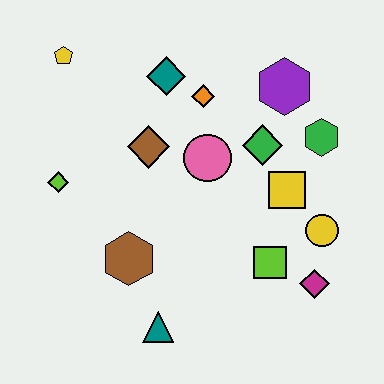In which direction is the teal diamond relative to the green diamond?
The teal diamond is to the left of the green diamond.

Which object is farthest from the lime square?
The yellow pentagon is farthest from the lime square.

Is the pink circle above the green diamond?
No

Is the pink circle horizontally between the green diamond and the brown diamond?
Yes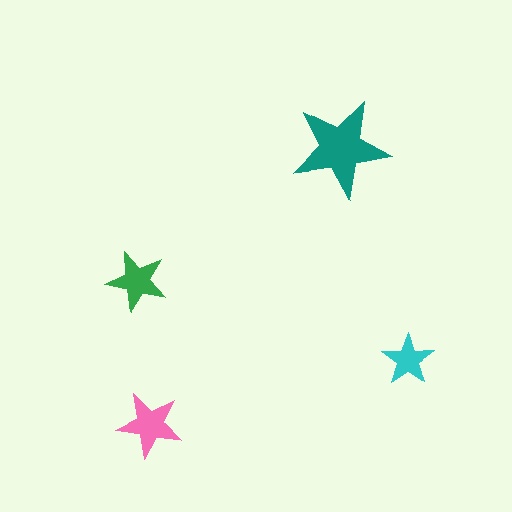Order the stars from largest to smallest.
the teal one, the pink one, the green one, the cyan one.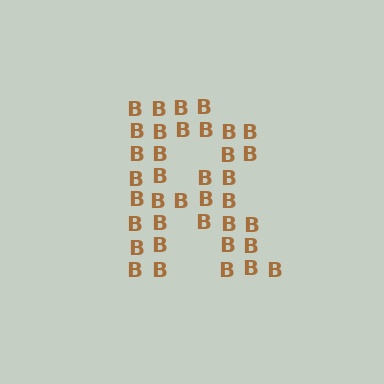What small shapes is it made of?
It is made of small letter B's.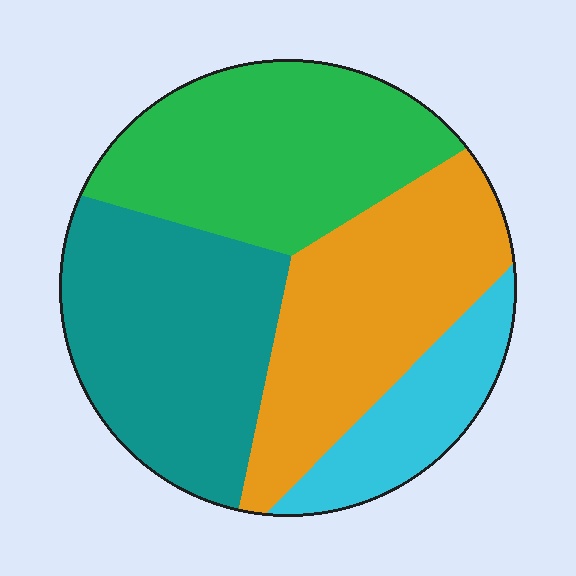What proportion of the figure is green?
Green covers 29% of the figure.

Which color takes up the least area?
Cyan, at roughly 15%.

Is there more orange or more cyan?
Orange.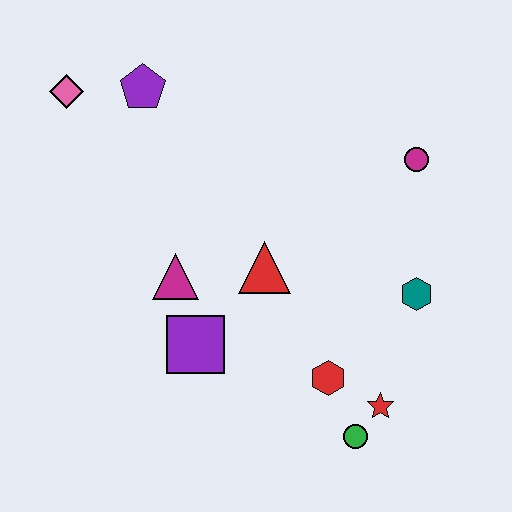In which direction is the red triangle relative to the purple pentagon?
The red triangle is below the purple pentagon.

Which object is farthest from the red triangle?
The pink diamond is farthest from the red triangle.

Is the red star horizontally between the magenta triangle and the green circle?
No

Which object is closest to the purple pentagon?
The pink diamond is closest to the purple pentagon.